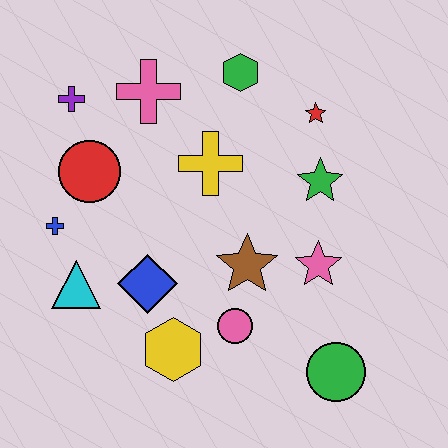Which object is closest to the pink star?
The brown star is closest to the pink star.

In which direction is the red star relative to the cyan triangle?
The red star is to the right of the cyan triangle.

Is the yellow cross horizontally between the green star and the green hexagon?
No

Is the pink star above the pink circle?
Yes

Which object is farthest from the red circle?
The green circle is farthest from the red circle.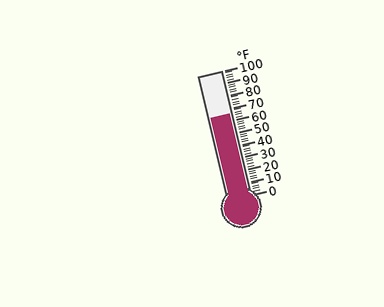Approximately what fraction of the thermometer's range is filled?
The thermometer is filled to approximately 65% of its range.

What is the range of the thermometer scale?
The thermometer scale ranges from 0°F to 100°F.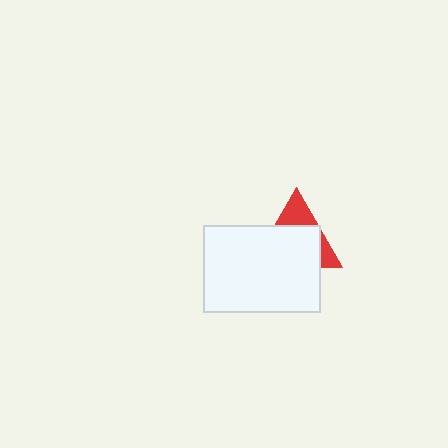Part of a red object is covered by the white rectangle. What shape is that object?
It is a triangle.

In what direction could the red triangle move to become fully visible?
The red triangle could move up. That would shift it out from behind the white rectangle entirely.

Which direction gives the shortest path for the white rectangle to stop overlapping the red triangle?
Moving down gives the shortest separation.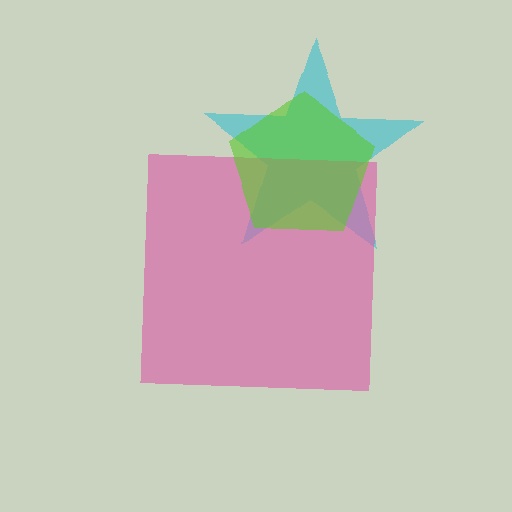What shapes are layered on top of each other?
The layered shapes are: a cyan star, a pink square, a lime pentagon.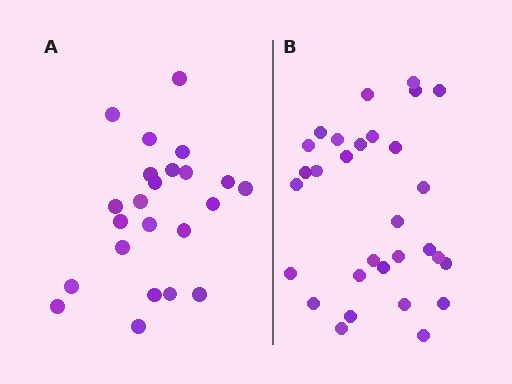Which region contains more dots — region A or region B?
Region B (the right region) has more dots.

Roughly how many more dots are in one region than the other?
Region B has roughly 8 or so more dots than region A.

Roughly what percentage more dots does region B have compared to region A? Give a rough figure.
About 30% more.